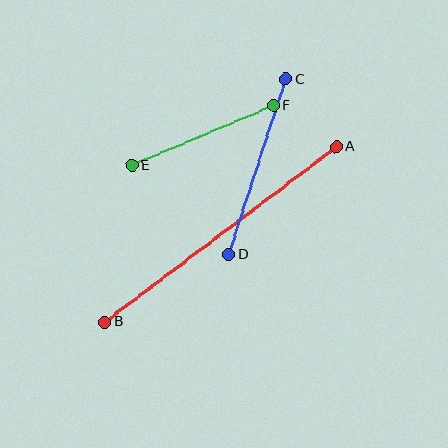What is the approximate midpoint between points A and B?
The midpoint is at approximately (221, 234) pixels.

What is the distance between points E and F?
The distance is approximately 154 pixels.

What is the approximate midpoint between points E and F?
The midpoint is at approximately (203, 136) pixels.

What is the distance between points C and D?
The distance is approximately 184 pixels.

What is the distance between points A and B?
The distance is approximately 290 pixels.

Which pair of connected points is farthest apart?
Points A and B are farthest apart.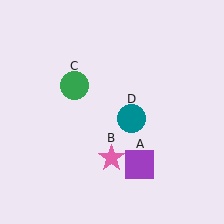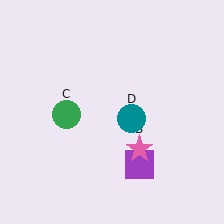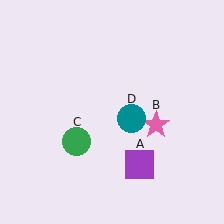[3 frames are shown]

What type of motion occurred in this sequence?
The pink star (object B), green circle (object C) rotated counterclockwise around the center of the scene.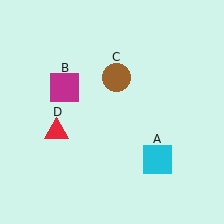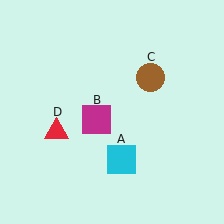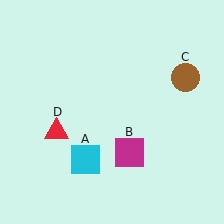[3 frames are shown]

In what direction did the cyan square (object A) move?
The cyan square (object A) moved left.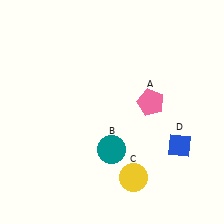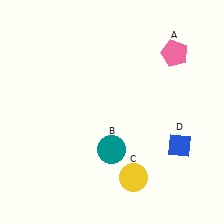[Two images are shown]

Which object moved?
The pink pentagon (A) moved up.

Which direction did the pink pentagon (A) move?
The pink pentagon (A) moved up.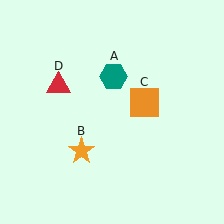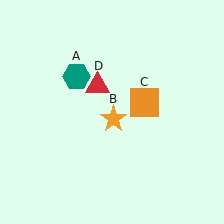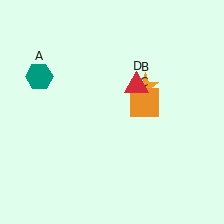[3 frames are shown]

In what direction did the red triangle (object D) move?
The red triangle (object D) moved right.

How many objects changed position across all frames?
3 objects changed position: teal hexagon (object A), orange star (object B), red triangle (object D).